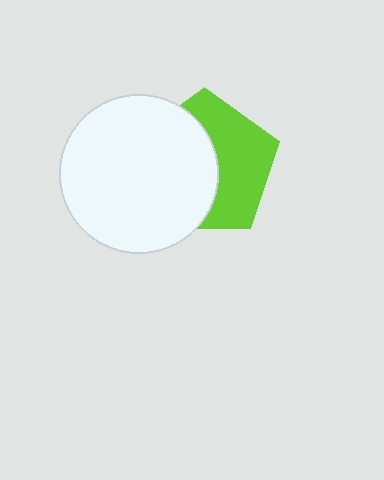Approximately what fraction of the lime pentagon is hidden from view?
Roughly 52% of the lime pentagon is hidden behind the white circle.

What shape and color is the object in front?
The object in front is a white circle.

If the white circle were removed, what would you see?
You would see the complete lime pentagon.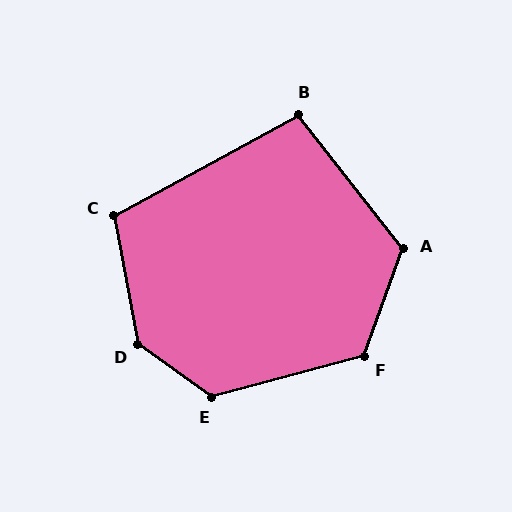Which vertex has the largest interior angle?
D, at approximately 136 degrees.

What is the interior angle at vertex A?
Approximately 122 degrees (obtuse).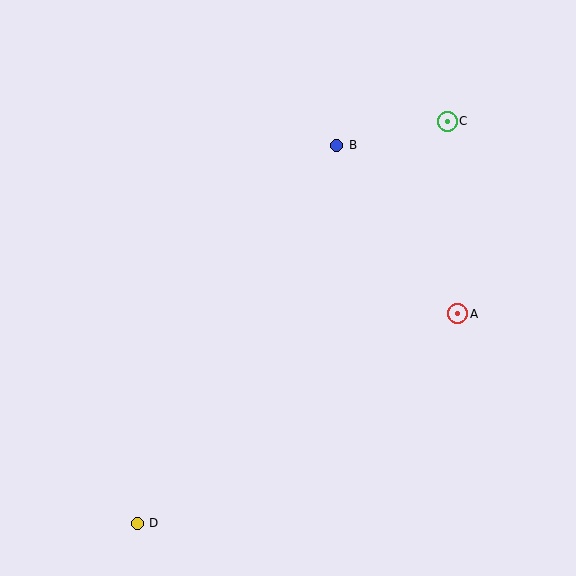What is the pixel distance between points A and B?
The distance between A and B is 207 pixels.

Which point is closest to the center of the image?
Point B at (337, 145) is closest to the center.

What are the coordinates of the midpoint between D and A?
The midpoint between D and A is at (297, 418).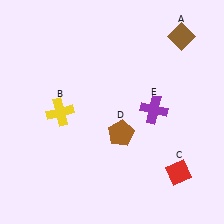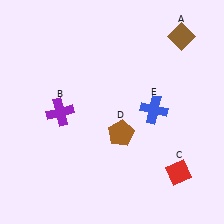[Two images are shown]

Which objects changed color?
B changed from yellow to purple. E changed from purple to blue.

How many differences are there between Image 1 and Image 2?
There are 2 differences between the two images.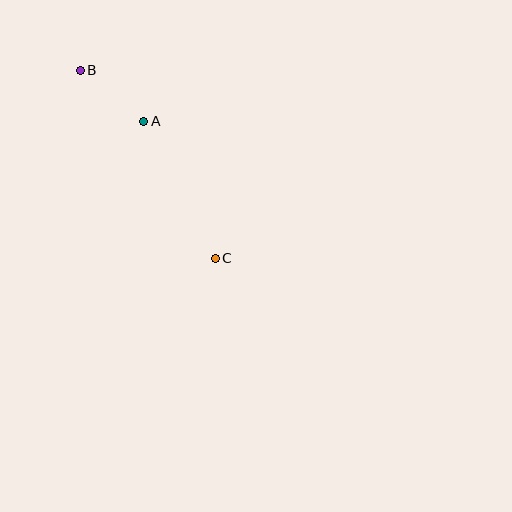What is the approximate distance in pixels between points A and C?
The distance between A and C is approximately 154 pixels.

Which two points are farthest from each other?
Points B and C are farthest from each other.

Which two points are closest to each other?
Points A and B are closest to each other.